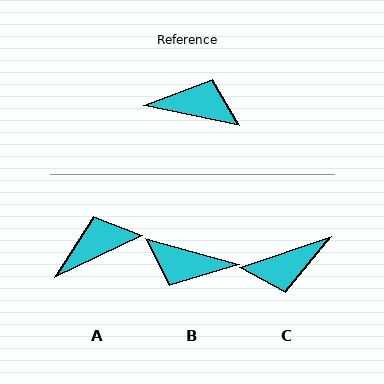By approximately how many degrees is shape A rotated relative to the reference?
Approximately 38 degrees counter-clockwise.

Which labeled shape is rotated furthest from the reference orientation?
B, about 176 degrees away.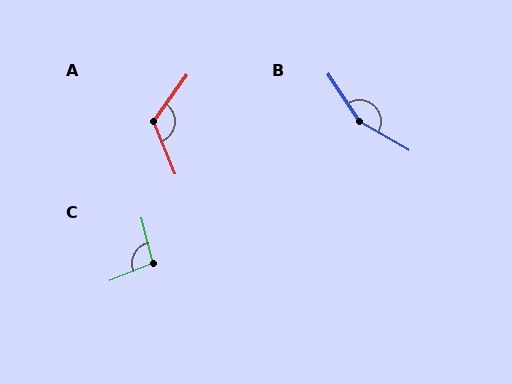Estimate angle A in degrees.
Approximately 122 degrees.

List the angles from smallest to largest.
C (98°), A (122°), B (153°).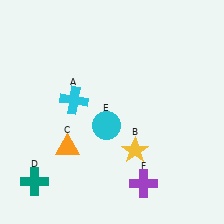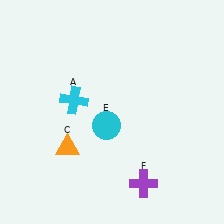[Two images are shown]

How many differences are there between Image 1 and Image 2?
There are 2 differences between the two images.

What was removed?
The yellow star (B), the teal cross (D) were removed in Image 2.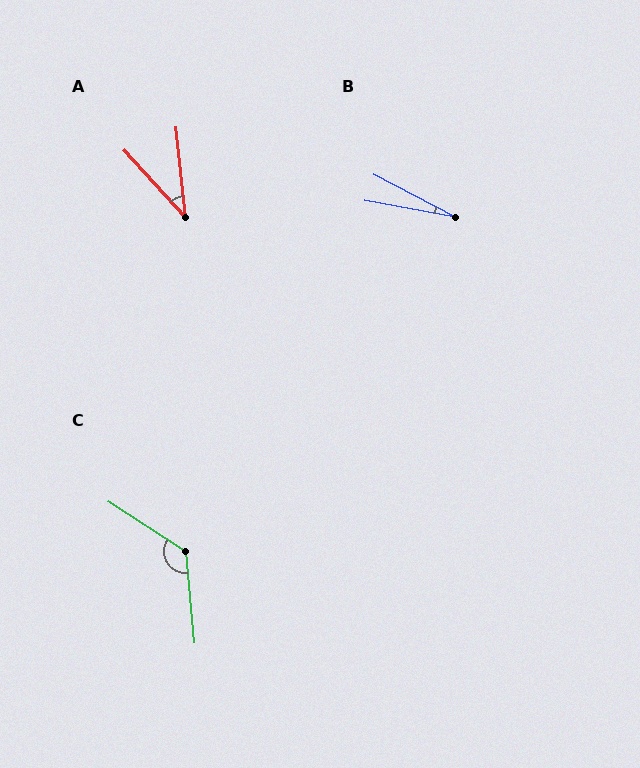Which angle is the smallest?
B, at approximately 17 degrees.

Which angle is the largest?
C, at approximately 128 degrees.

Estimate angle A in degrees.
Approximately 36 degrees.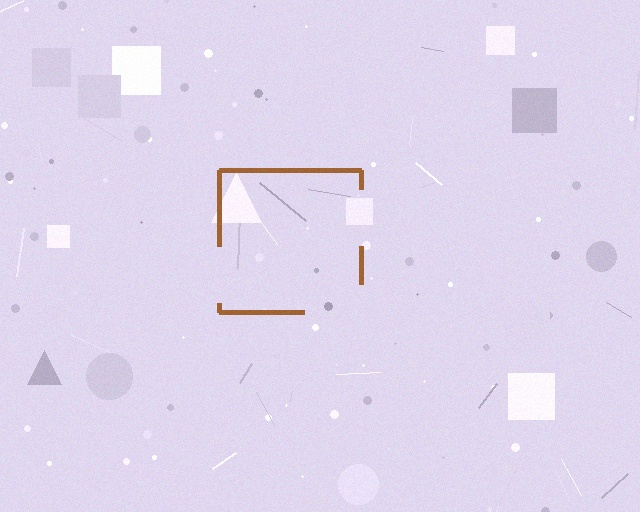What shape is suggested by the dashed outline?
The dashed outline suggests a square.